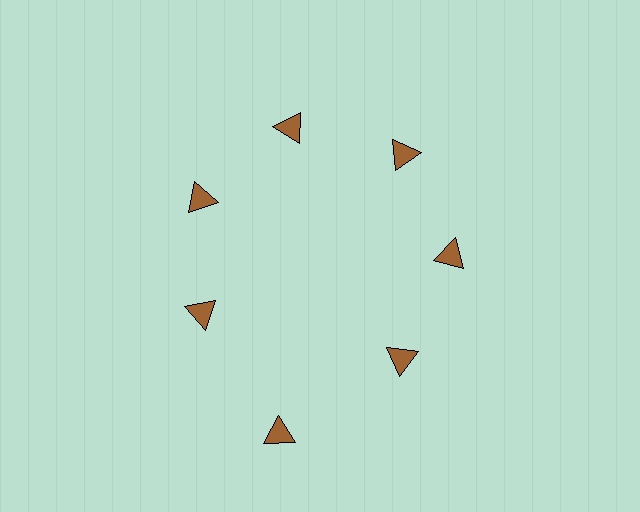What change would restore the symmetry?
The symmetry would be restored by moving it inward, back onto the ring so that all 7 triangles sit at equal angles and equal distance from the center.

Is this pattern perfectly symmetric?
No. The 7 brown triangles are arranged in a ring, but one element near the 6 o'clock position is pushed outward from the center, breaking the 7-fold rotational symmetry.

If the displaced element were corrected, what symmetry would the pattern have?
It would have 7-fold rotational symmetry — the pattern would map onto itself every 51 degrees.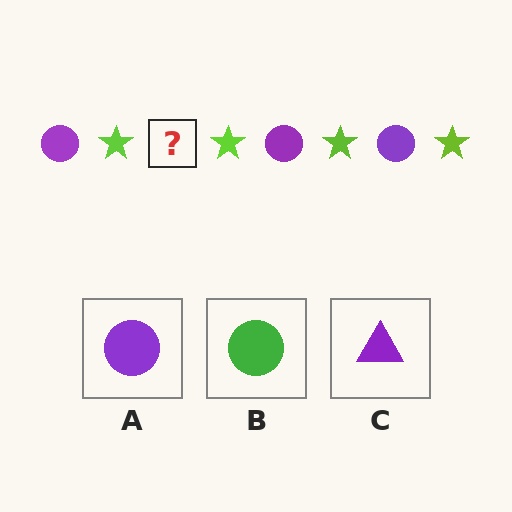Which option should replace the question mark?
Option A.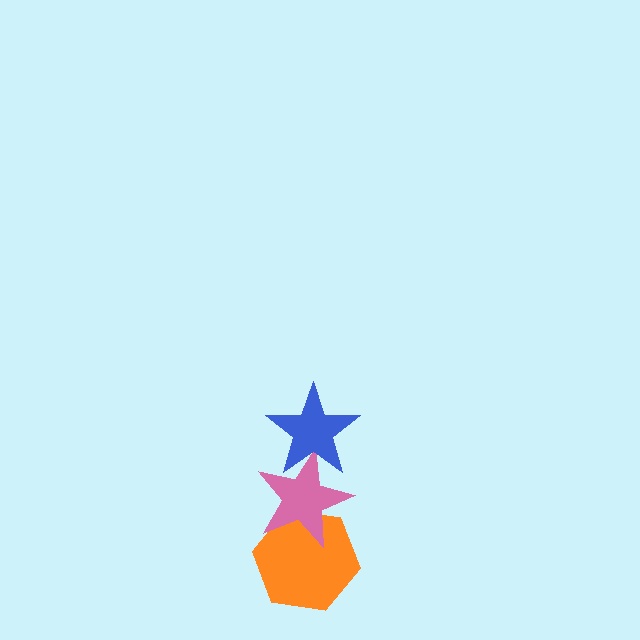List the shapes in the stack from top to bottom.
From top to bottom: the blue star, the pink star, the orange hexagon.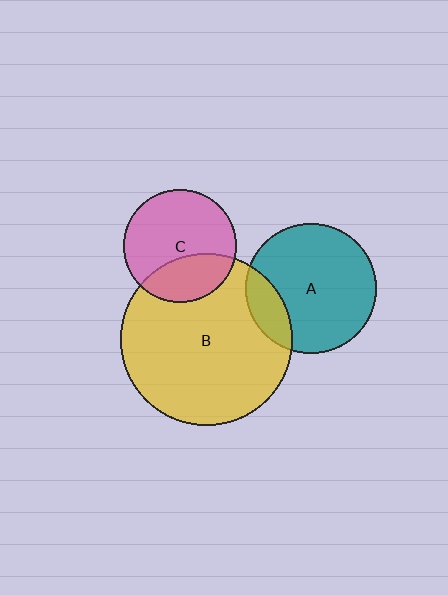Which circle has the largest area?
Circle B (yellow).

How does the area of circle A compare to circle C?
Approximately 1.3 times.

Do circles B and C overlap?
Yes.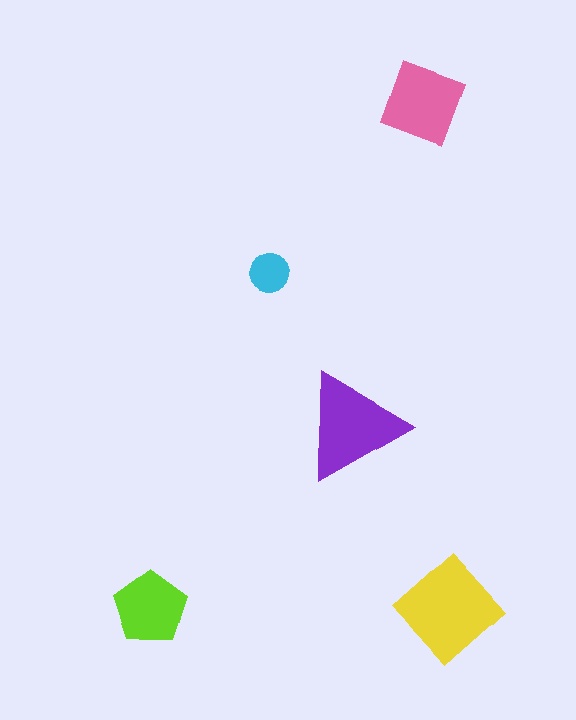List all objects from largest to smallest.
The yellow diamond, the purple triangle, the pink diamond, the lime pentagon, the cyan circle.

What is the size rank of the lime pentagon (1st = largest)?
4th.